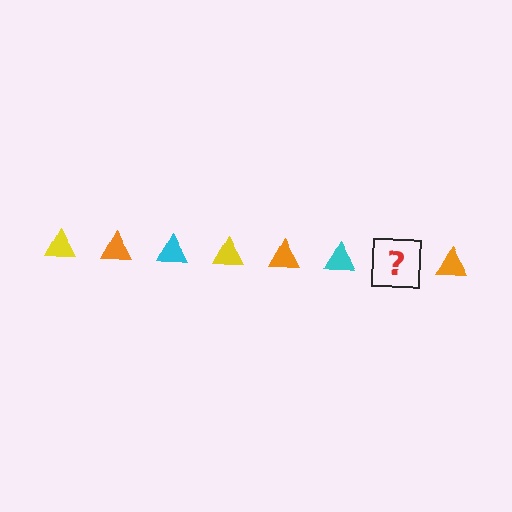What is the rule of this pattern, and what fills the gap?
The rule is that the pattern cycles through yellow, orange, cyan triangles. The gap should be filled with a yellow triangle.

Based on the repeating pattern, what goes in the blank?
The blank should be a yellow triangle.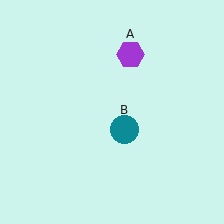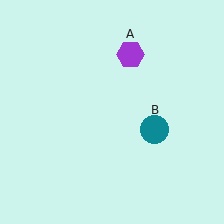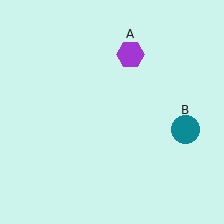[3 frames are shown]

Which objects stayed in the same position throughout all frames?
Purple hexagon (object A) remained stationary.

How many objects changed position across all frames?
1 object changed position: teal circle (object B).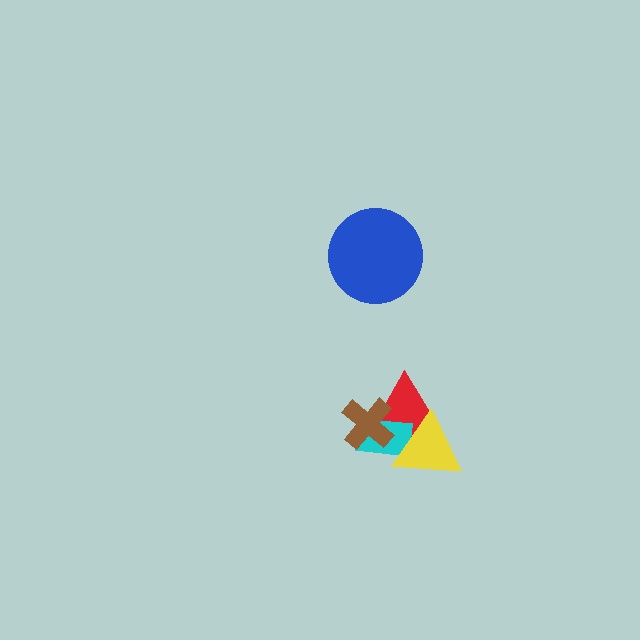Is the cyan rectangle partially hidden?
Yes, it is partially covered by another shape.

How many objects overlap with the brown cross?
2 objects overlap with the brown cross.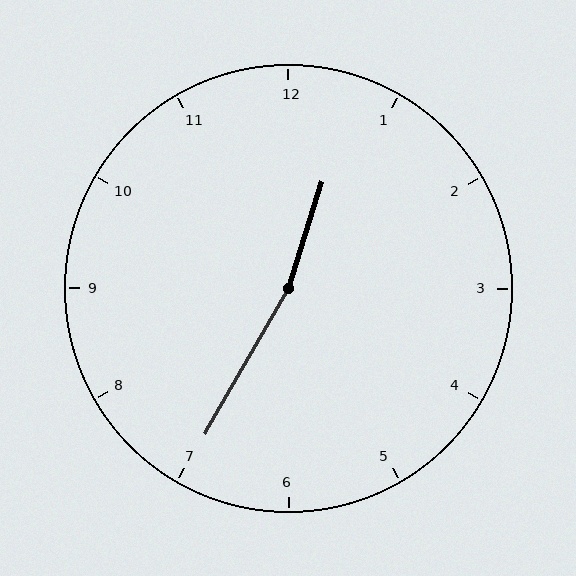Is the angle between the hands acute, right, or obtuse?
It is obtuse.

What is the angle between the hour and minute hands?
Approximately 168 degrees.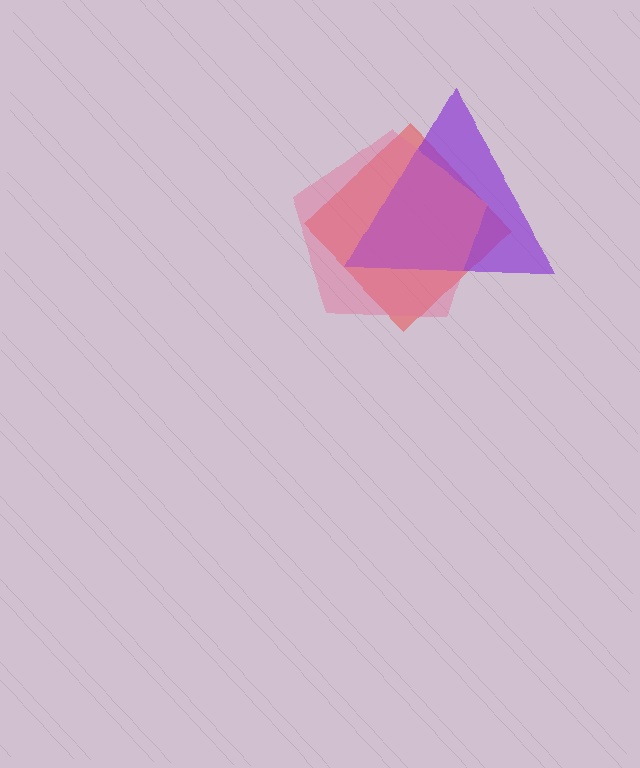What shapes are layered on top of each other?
The layered shapes are: a red diamond, a purple triangle, a pink pentagon.